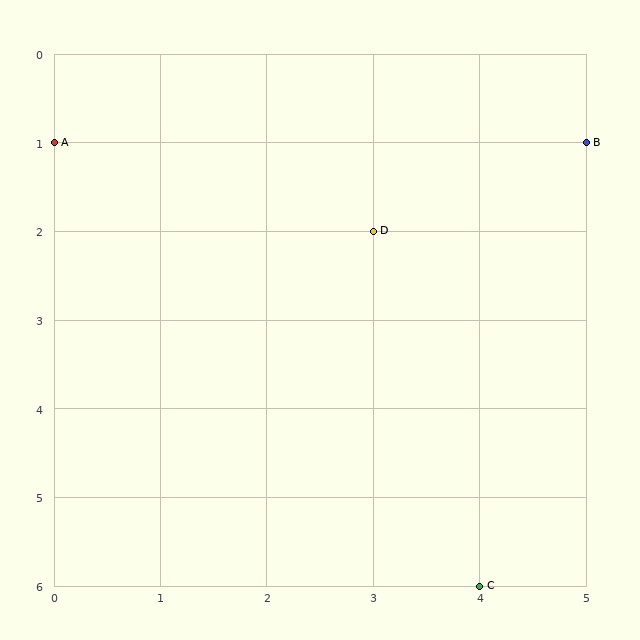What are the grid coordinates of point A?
Point A is at grid coordinates (0, 1).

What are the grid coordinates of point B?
Point B is at grid coordinates (5, 1).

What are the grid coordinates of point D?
Point D is at grid coordinates (3, 2).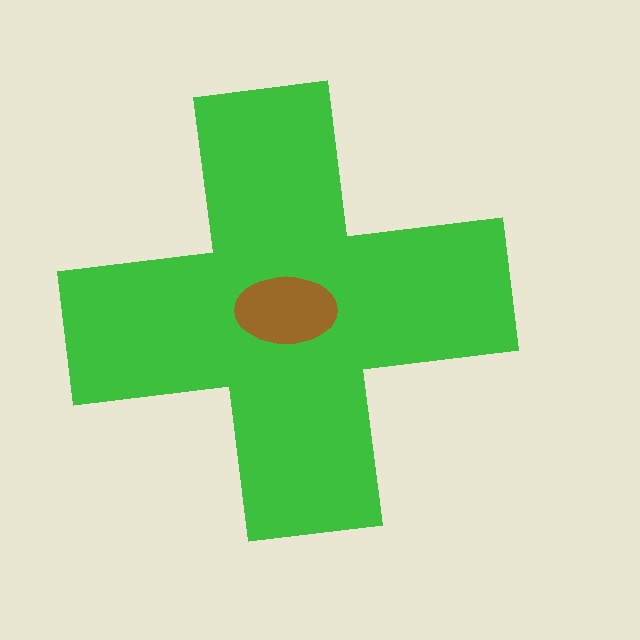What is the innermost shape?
The brown ellipse.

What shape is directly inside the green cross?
The brown ellipse.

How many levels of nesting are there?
2.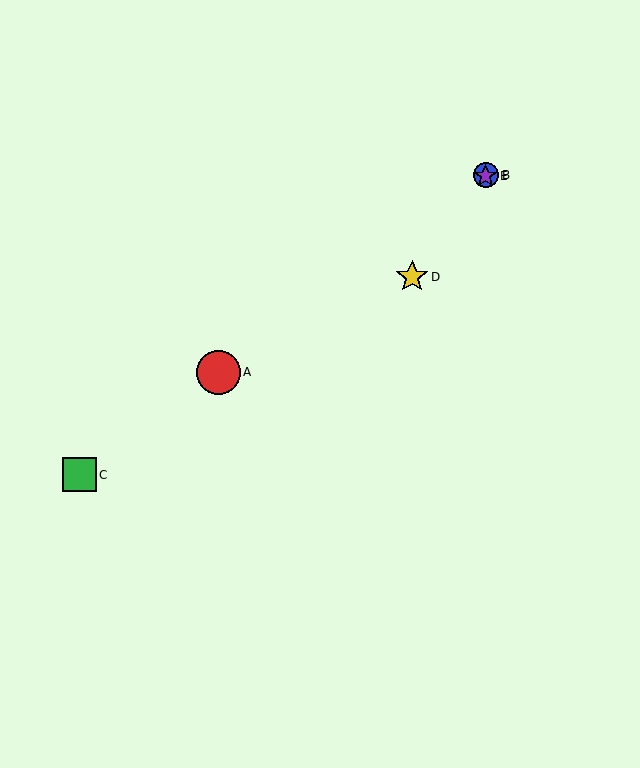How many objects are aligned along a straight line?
4 objects (A, B, C, E) are aligned along a straight line.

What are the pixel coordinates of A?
Object A is at (218, 372).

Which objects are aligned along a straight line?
Objects A, B, C, E are aligned along a straight line.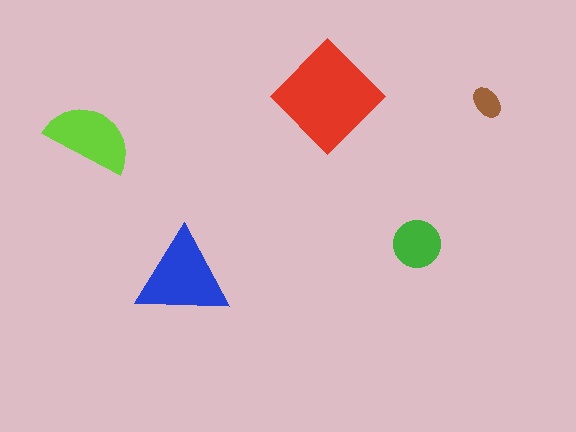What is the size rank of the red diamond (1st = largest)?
1st.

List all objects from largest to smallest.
The red diamond, the blue triangle, the lime semicircle, the green circle, the brown ellipse.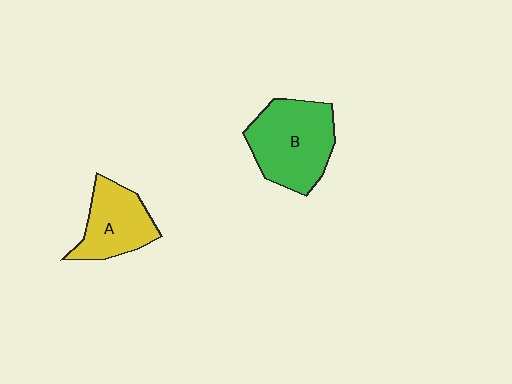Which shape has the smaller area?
Shape A (yellow).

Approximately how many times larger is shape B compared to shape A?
Approximately 1.4 times.